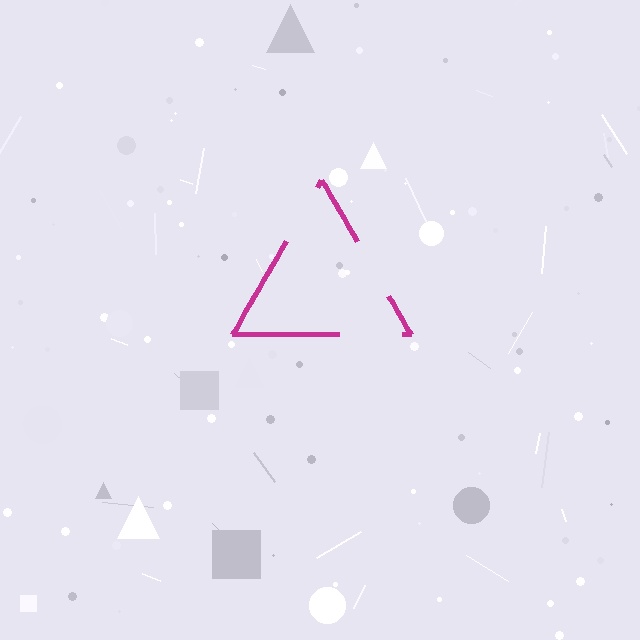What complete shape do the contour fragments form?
The contour fragments form a triangle.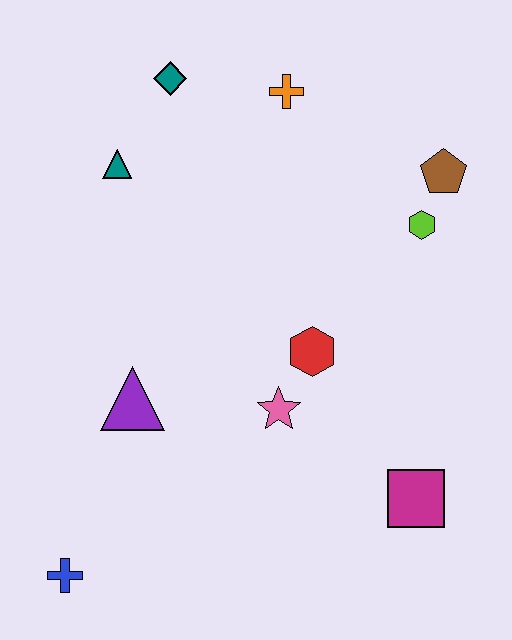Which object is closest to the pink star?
The red hexagon is closest to the pink star.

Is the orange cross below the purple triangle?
No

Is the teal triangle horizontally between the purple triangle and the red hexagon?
No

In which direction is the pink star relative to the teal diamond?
The pink star is below the teal diamond.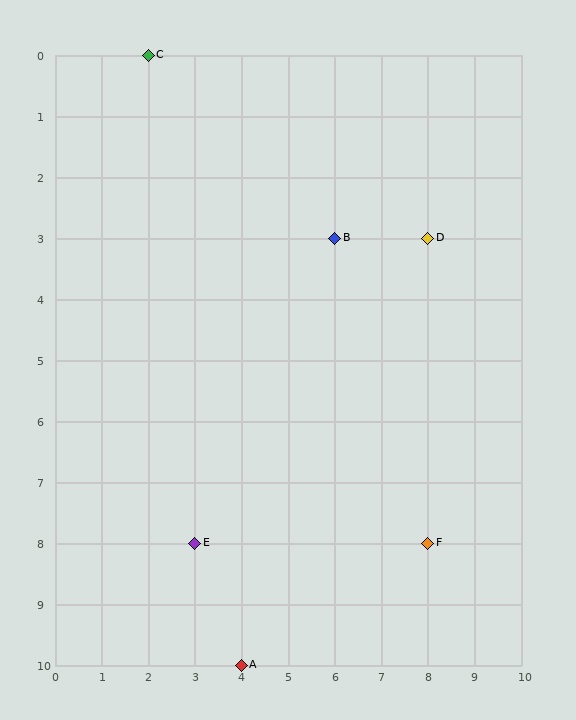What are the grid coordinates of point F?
Point F is at grid coordinates (8, 8).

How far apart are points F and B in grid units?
Points F and B are 2 columns and 5 rows apart (about 5.4 grid units diagonally).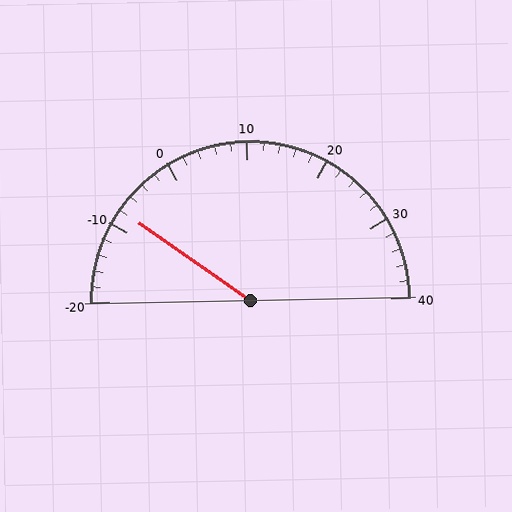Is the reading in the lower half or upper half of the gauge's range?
The reading is in the lower half of the range (-20 to 40).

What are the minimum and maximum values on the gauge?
The gauge ranges from -20 to 40.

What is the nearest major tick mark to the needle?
The nearest major tick mark is -10.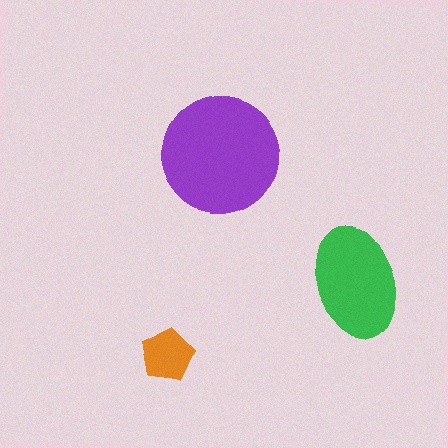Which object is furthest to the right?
The green ellipse is rightmost.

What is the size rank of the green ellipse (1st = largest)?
2nd.